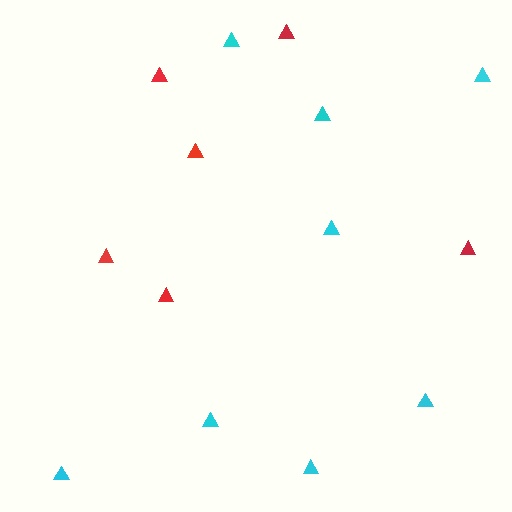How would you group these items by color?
There are 2 groups: one group of red triangles (6) and one group of cyan triangles (8).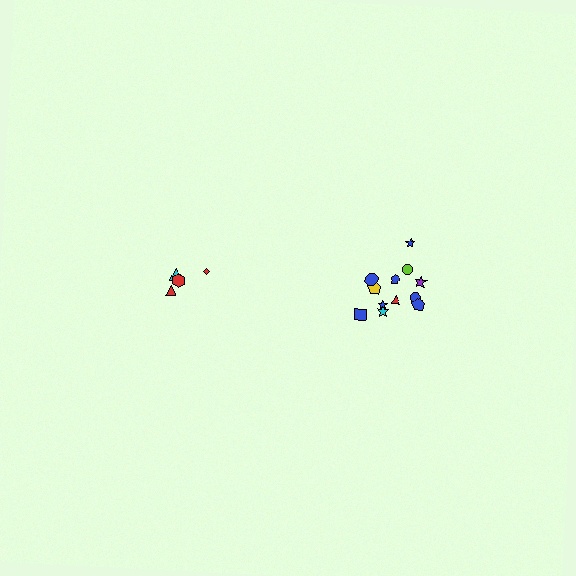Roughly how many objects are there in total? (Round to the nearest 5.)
Roughly 15 objects in total.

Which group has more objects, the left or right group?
The right group.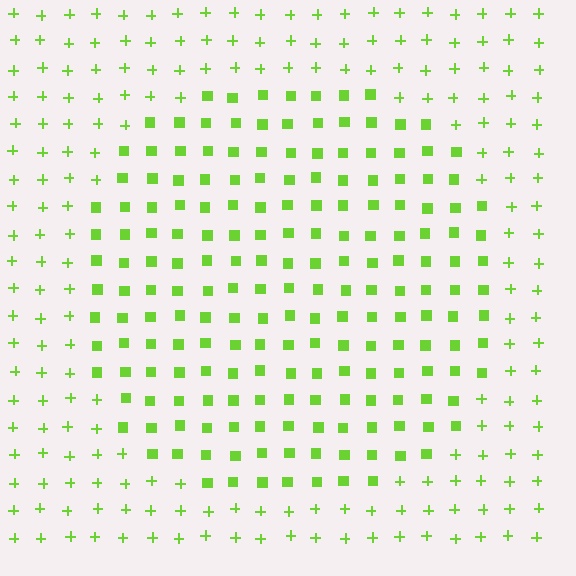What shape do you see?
I see a circle.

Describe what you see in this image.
The image is filled with small lime elements arranged in a uniform grid. A circle-shaped region contains squares, while the surrounding area contains plus signs. The boundary is defined purely by the change in element shape.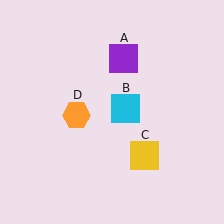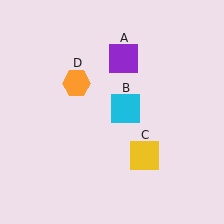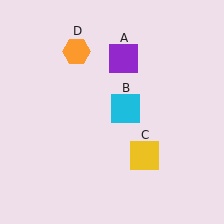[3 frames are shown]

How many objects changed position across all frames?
1 object changed position: orange hexagon (object D).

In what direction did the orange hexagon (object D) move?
The orange hexagon (object D) moved up.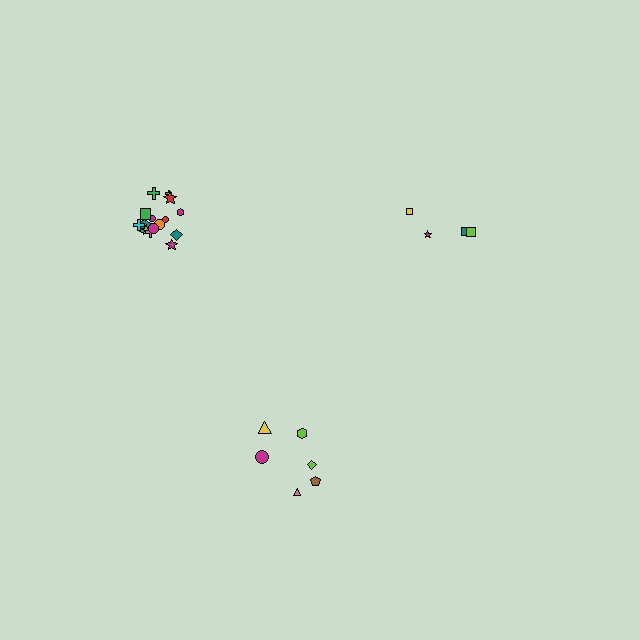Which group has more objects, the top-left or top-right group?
The top-left group.